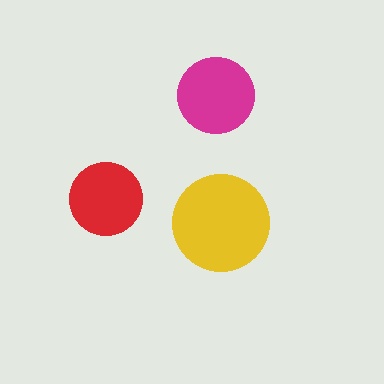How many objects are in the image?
There are 3 objects in the image.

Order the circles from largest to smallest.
the yellow one, the magenta one, the red one.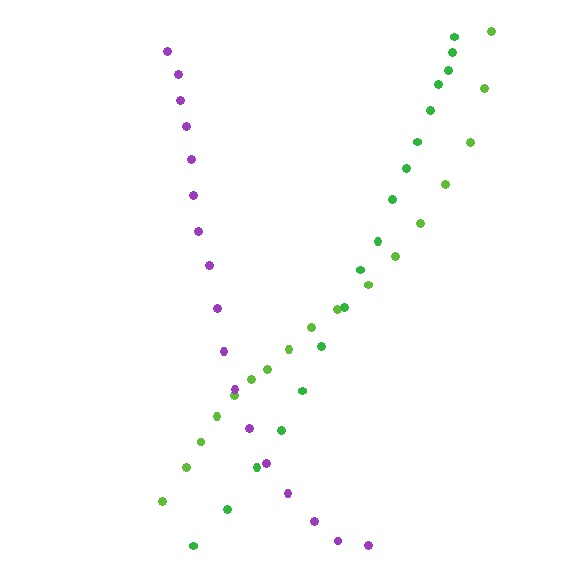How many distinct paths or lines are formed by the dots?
There are 3 distinct paths.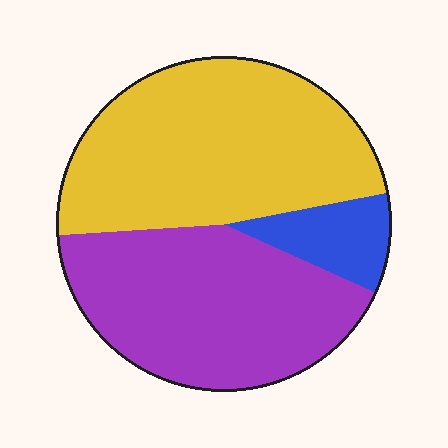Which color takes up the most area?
Yellow, at roughly 50%.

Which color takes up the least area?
Blue, at roughly 10%.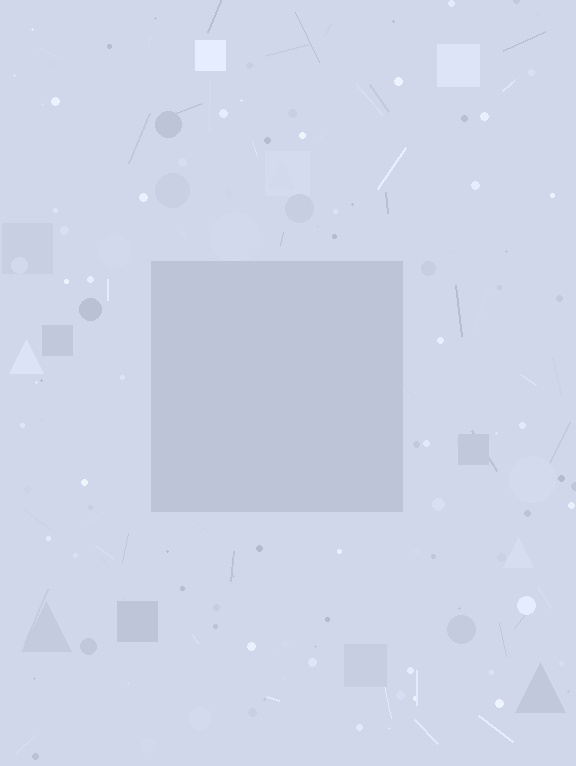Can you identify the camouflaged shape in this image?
The camouflaged shape is a square.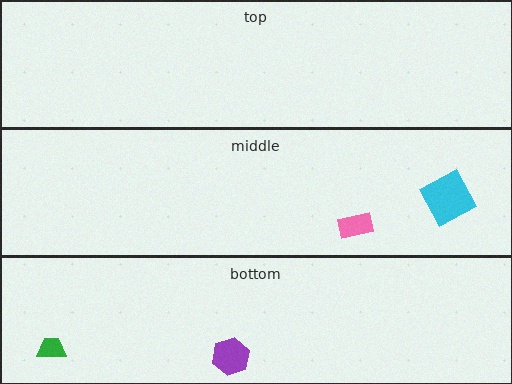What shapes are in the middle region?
The pink rectangle, the cyan square.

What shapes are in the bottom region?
The purple hexagon, the green trapezoid.